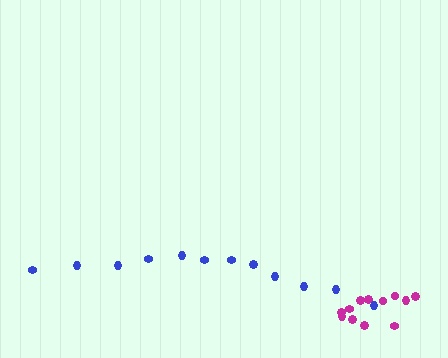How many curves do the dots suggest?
There are 2 distinct paths.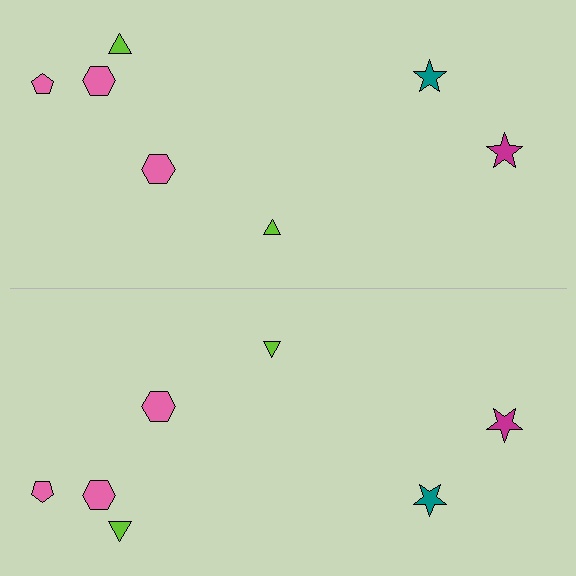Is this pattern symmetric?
Yes, this pattern has bilateral (reflection) symmetry.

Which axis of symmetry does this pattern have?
The pattern has a horizontal axis of symmetry running through the center of the image.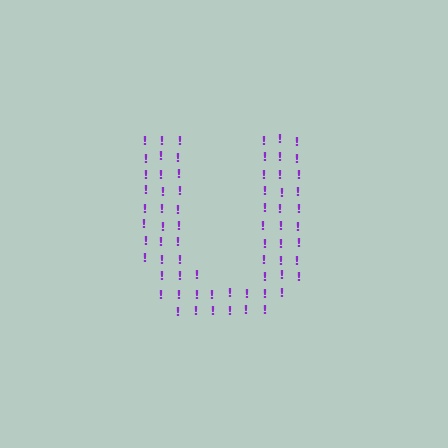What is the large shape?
The large shape is the letter U.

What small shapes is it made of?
It is made of small exclamation marks.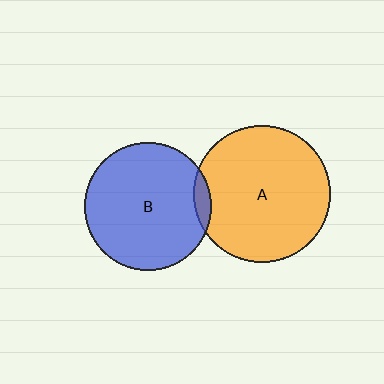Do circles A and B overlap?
Yes.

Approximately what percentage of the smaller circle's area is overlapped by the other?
Approximately 5%.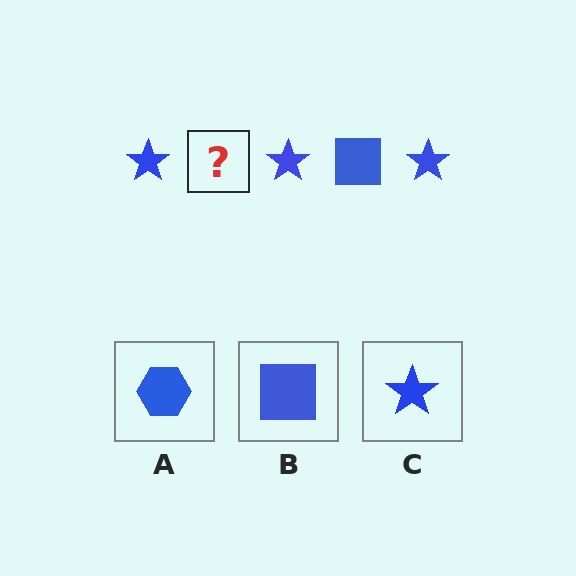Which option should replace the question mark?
Option B.